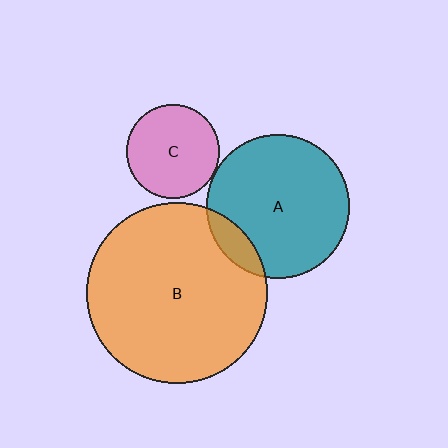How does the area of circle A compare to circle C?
Approximately 2.3 times.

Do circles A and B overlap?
Yes.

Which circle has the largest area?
Circle B (orange).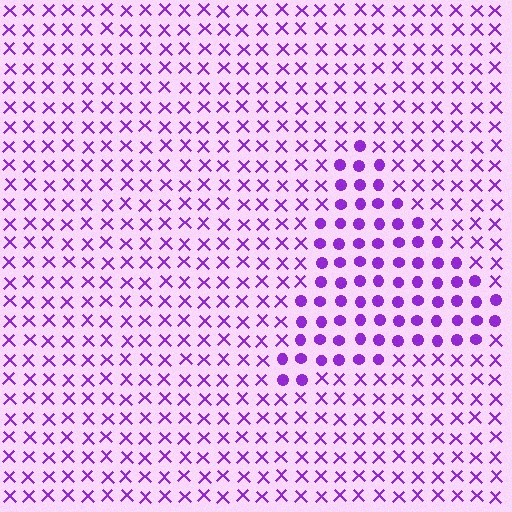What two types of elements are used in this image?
The image uses circles inside the triangle region and X marks outside it.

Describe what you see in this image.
The image is filled with small purple elements arranged in a uniform grid. A triangle-shaped region contains circles, while the surrounding area contains X marks. The boundary is defined purely by the change in element shape.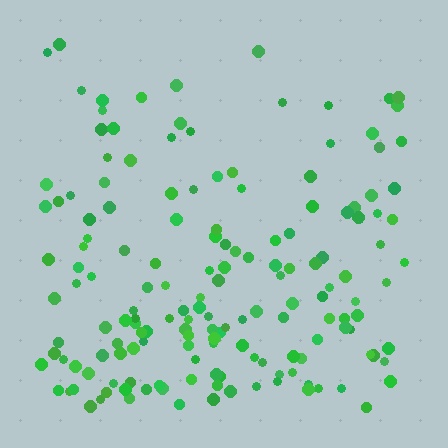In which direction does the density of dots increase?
From top to bottom, with the bottom side densest.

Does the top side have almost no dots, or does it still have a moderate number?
Still a moderate number, just noticeably fewer than the bottom.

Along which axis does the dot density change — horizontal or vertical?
Vertical.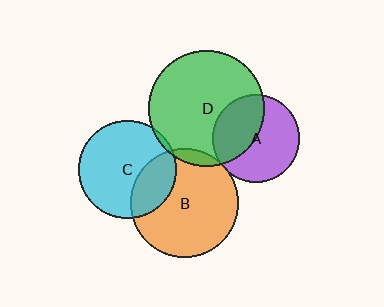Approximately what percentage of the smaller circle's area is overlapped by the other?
Approximately 5%.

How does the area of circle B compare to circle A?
Approximately 1.5 times.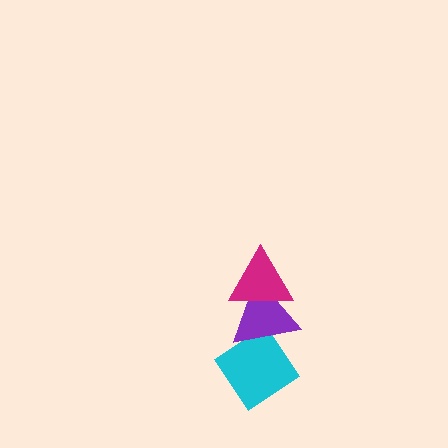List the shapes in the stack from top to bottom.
From top to bottom: the magenta triangle, the purple triangle, the cyan diamond.